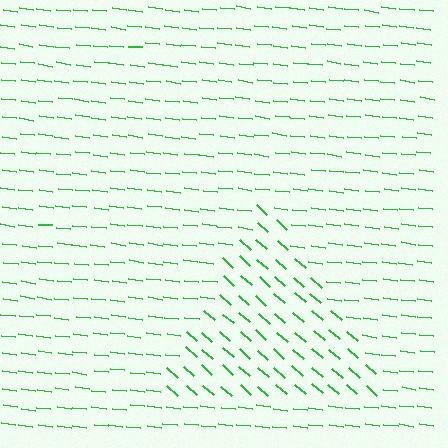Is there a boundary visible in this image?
Yes, there is a texture boundary formed by a change in line orientation.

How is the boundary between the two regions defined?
The boundary is defined purely by a change in line orientation (approximately 35 degrees difference). All lines are the same color and thickness.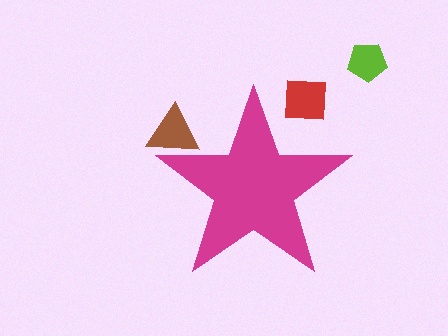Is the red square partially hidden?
Yes, the red square is partially hidden behind the magenta star.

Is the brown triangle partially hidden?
Yes, the brown triangle is partially hidden behind the magenta star.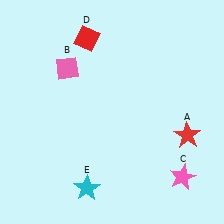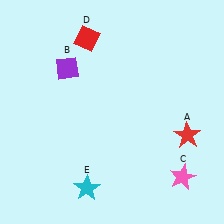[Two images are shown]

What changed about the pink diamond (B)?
In Image 1, B is pink. In Image 2, it changed to purple.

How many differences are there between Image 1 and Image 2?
There is 1 difference between the two images.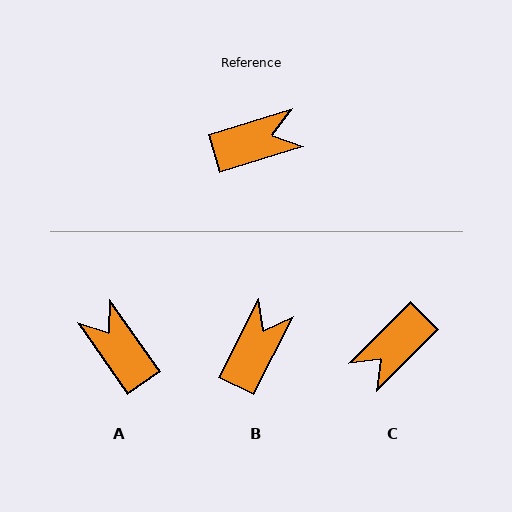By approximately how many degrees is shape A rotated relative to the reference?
Approximately 108 degrees counter-clockwise.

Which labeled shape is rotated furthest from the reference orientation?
C, about 152 degrees away.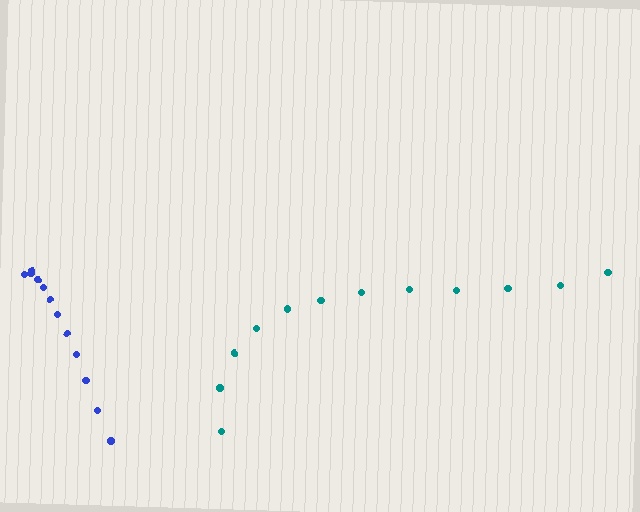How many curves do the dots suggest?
There are 2 distinct paths.